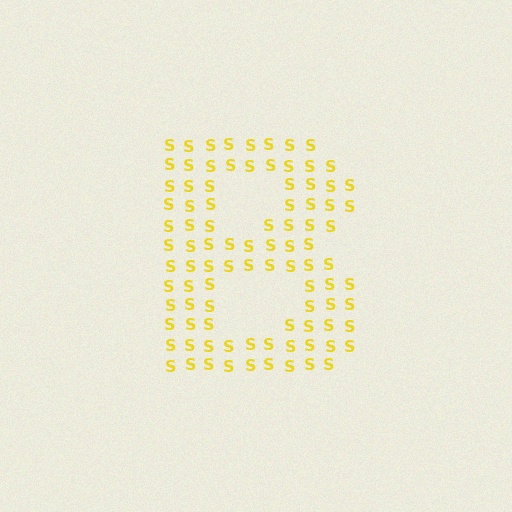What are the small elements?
The small elements are letter S's.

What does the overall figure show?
The overall figure shows the letter B.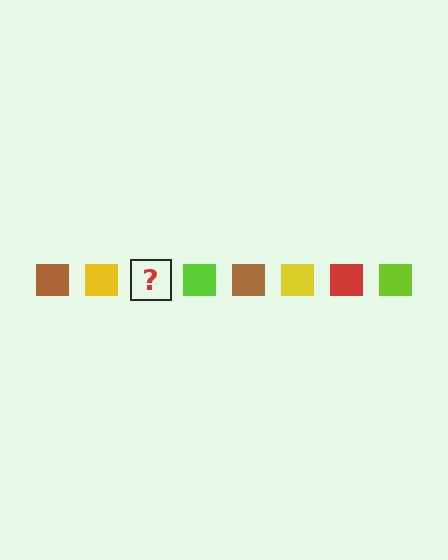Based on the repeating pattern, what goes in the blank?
The blank should be a red square.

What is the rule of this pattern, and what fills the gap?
The rule is that the pattern cycles through brown, yellow, red, lime squares. The gap should be filled with a red square.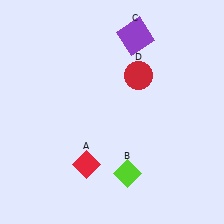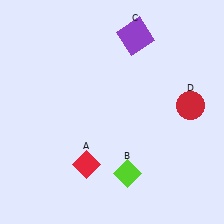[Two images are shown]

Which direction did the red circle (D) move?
The red circle (D) moved right.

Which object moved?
The red circle (D) moved right.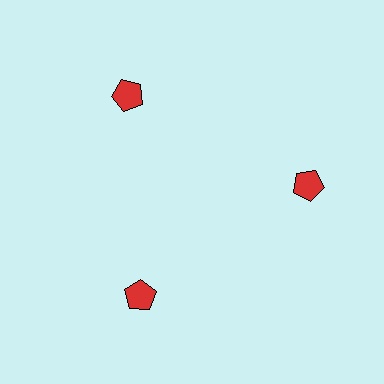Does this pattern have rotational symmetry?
Yes, this pattern has 3-fold rotational symmetry. It looks the same after rotating 120 degrees around the center.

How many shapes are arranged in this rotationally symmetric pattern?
There are 3 shapes, arranged in 3 groups of 1.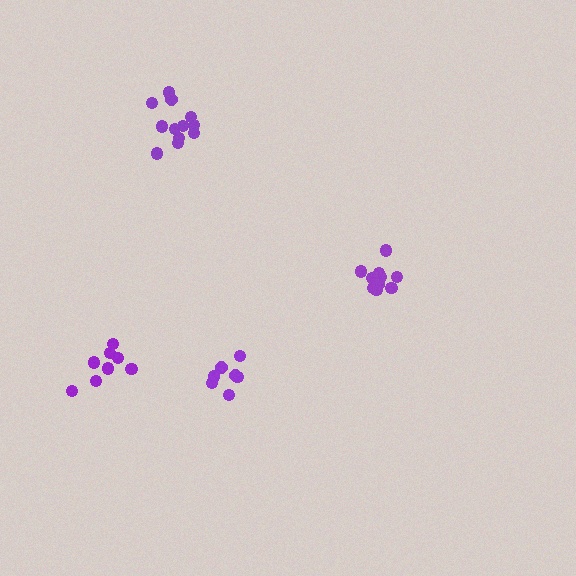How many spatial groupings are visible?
There are 4 spatial groupings.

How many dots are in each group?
Group 1: 11 dots, Group 2: 8 dots, Group 3: 7 dots, Group 4: 12 dots (38 total).